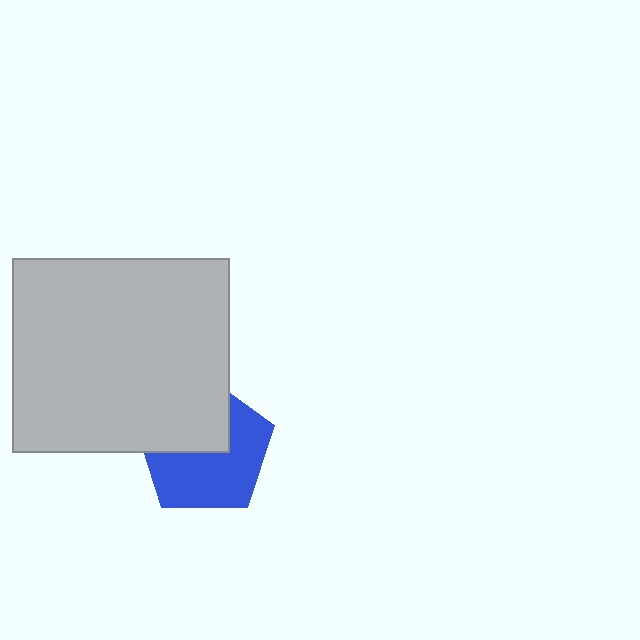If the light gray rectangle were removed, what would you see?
You would see the complete blue pentagon.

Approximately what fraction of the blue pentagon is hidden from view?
Roughly 42% of the blue pentagon is hidden behind the light gray rectangle.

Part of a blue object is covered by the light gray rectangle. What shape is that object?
It is a pentagon.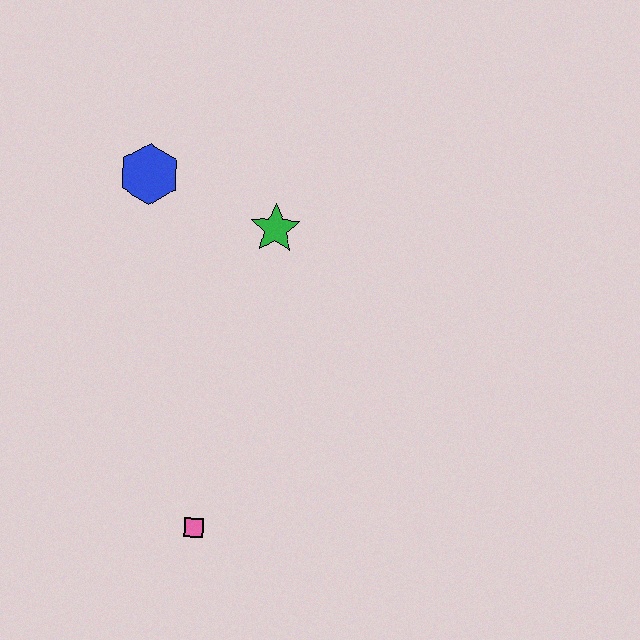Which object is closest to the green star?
The blue hexagon is closest to the green star.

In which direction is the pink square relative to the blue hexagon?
The pink square is below the blue hexagon.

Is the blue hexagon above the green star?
Yes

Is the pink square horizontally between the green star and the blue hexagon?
Yes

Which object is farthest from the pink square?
The blue hexagon is farthest from the pink square.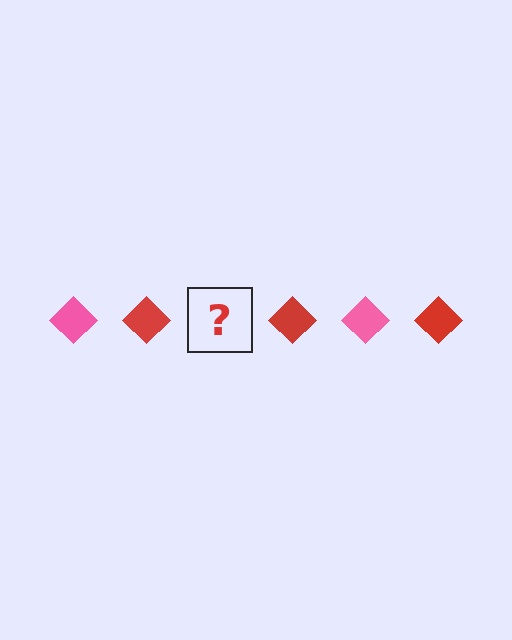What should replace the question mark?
The question mark should be replaced with a pink diamond.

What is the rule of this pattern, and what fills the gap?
The rule is that the pattern cycles through pink, red diamonds. The gap should be filled with a pink diamond.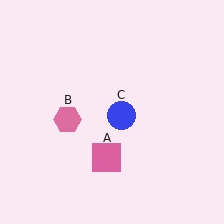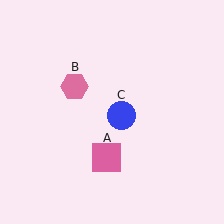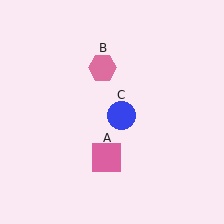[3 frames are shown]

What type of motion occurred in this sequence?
The pink hexagon (object B) rotated clockwise around the center of the scene.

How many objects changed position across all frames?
1 object changed position: pink hexagon (object B).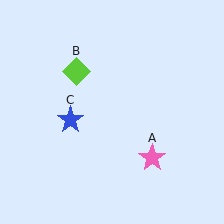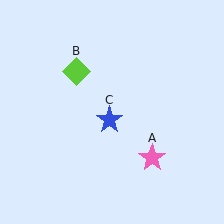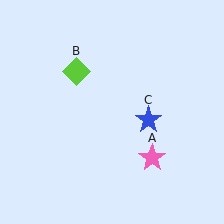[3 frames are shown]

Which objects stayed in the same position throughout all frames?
Pink star (object A) and lime diamond (object B) remained stationary.